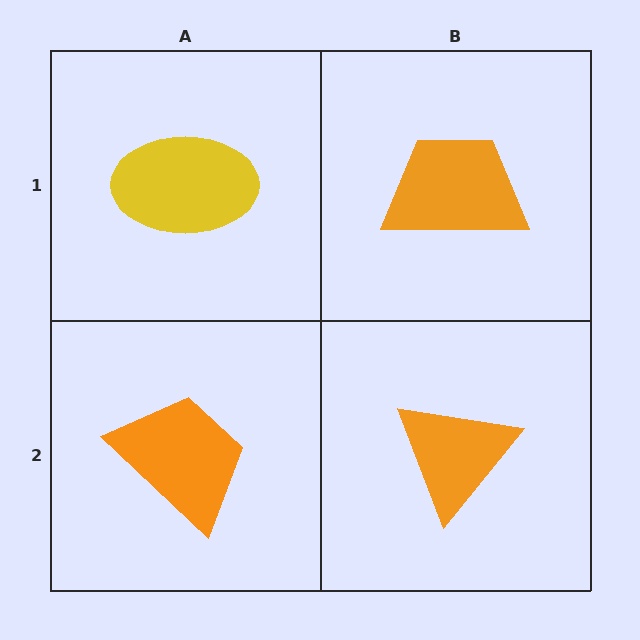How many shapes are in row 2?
2 shapes.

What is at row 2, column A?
An orange trapezoid.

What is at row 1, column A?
A yellow ellipse.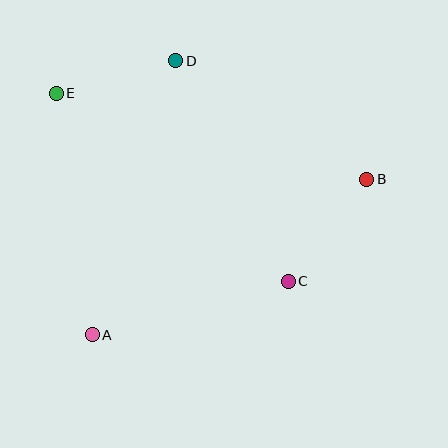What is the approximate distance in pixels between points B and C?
The distance between B and C is approximately 129 pixels.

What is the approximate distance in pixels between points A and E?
The distance between A and E is approximately 244 pixels.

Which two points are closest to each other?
Points D and E are closest to each other.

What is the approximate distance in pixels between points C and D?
The distance between C and D is approximately 248 pixels.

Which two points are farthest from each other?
Points B and E are farthest from each other.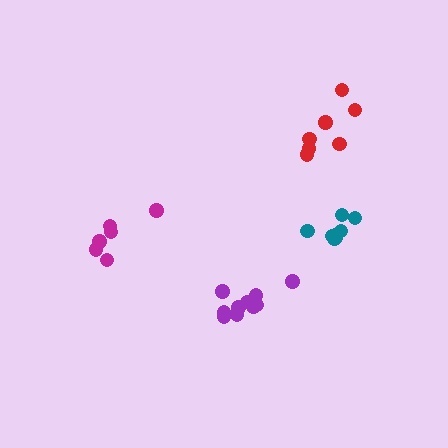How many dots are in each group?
Group 1: 10 dots, Group 2: 7 dots, Group 3: 6 dots, Group 4: 8 dots (31 total).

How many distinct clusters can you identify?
There are 4 distinct clusters.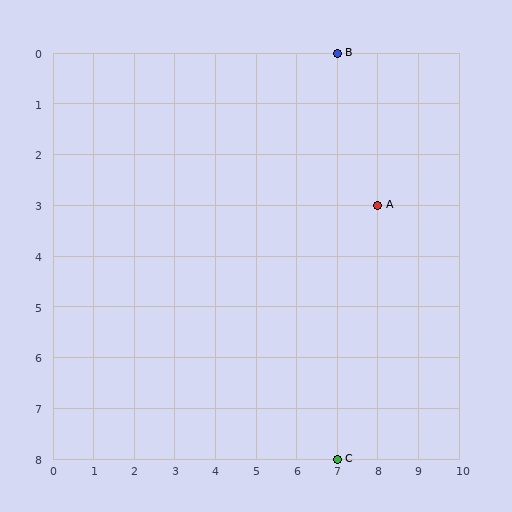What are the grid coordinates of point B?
Point B is at grid coordinates (7, 0).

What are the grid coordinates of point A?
Point A is at grid coordinates (8, 3).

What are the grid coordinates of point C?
Point C is at grid coordinates (7, 8).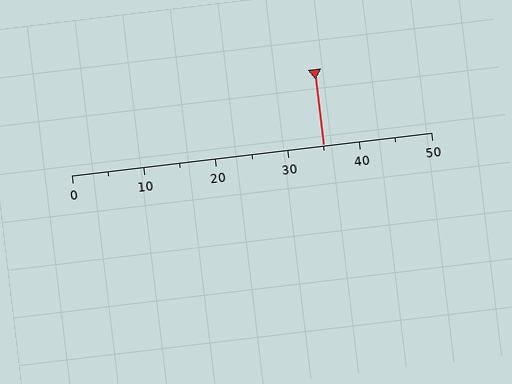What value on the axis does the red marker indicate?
The marker indicates approximately 35.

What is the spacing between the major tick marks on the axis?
The major ticks are spaced 10 apart.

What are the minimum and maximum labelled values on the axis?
The axis runs from 0 to 50.